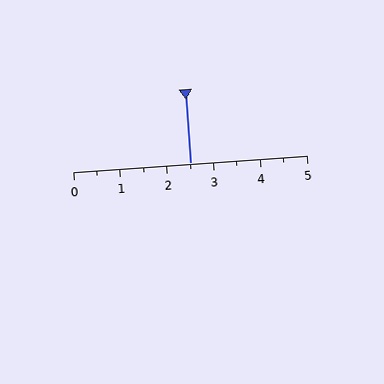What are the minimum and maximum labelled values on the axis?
The axis runs from 0 to 5.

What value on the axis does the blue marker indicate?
The marker indicates approximately 2.5.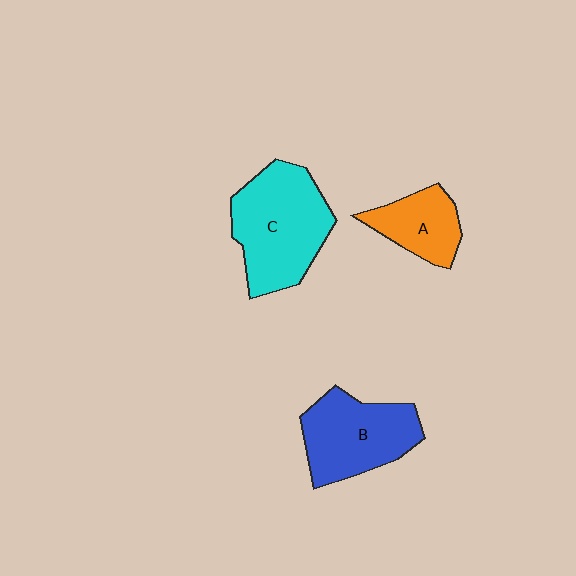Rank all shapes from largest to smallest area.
From largest to smallest: C (cyan), B (blue), A (orange).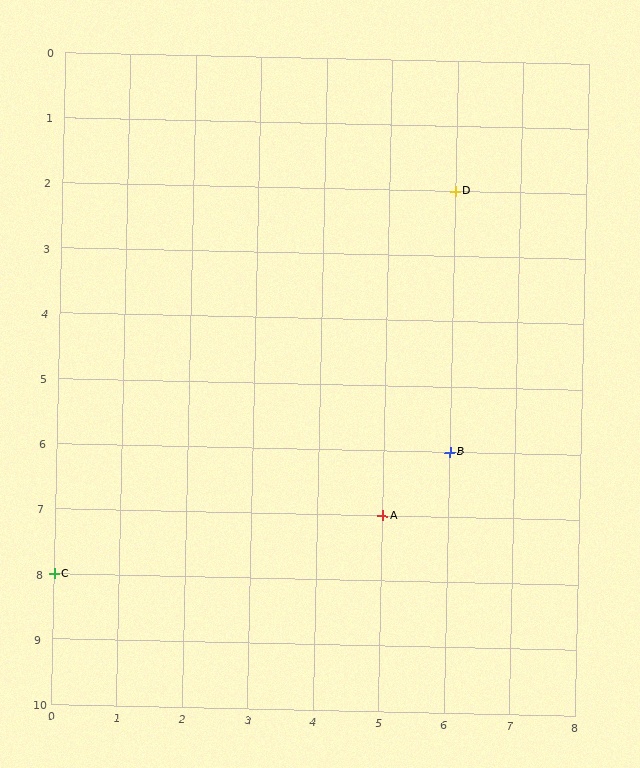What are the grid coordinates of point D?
Point D is at grid coordinates (6, 2).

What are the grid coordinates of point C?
Point C is at grid coordinates (0, 8).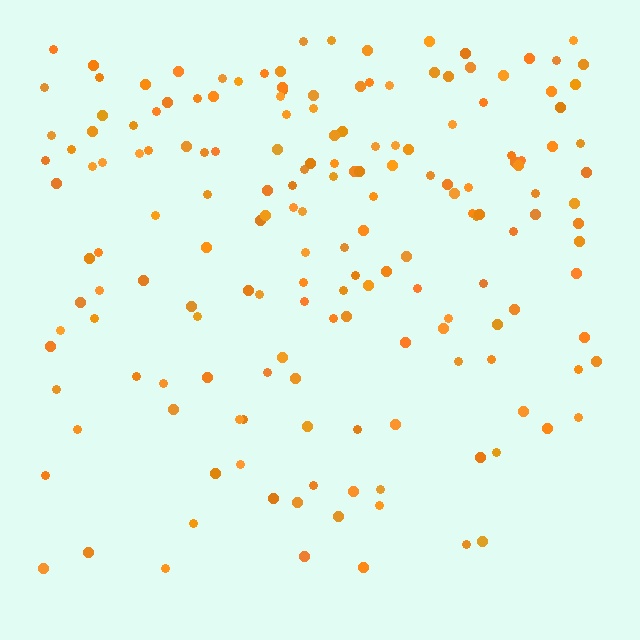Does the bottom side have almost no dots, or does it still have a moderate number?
Still a moderate number, just noticeably fewer than the top.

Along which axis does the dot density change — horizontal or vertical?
Vertical.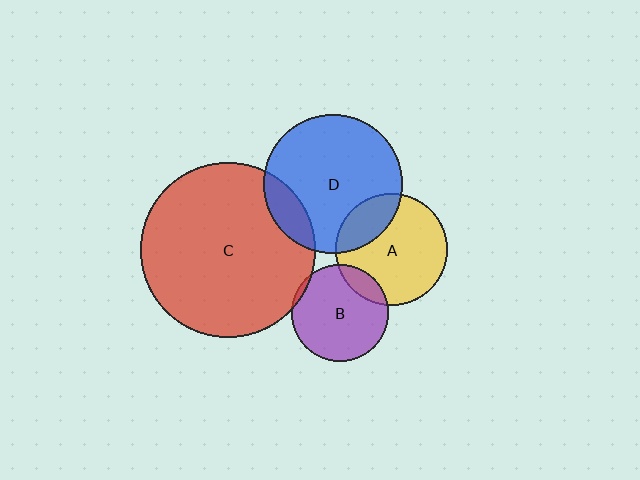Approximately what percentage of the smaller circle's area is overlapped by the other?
Approximately 5%.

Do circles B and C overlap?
Yes.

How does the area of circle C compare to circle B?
Approximately 3.2 times.